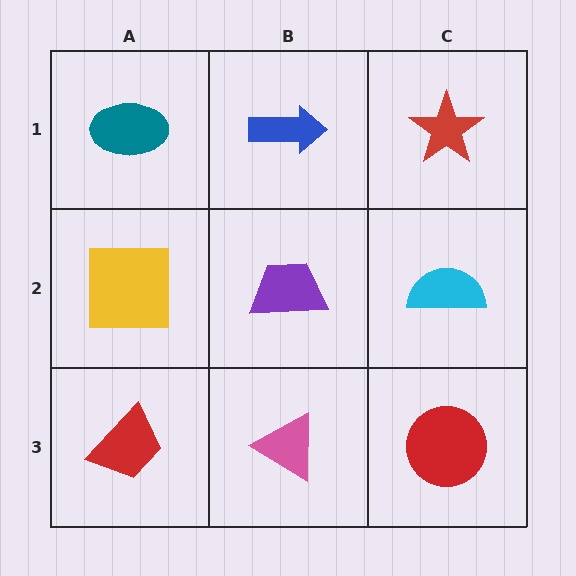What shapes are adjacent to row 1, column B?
A purple trapezoid (row 2, column B), a teal ellipse (row 1, column A), a red star (row 1, column C).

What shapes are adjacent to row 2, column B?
A blue arrow (row 1, column B), a pink triangle (row 3, column B), a yellow square (row 2, column A), a cyan semicircle (row 2, column C).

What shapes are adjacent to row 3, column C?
A cyan semicircle (row 2, column C), a pink triangle (row 3, column B).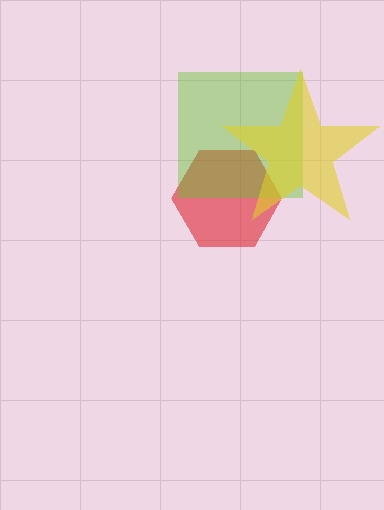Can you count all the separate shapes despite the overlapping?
Yes, there are 3 separate shapes.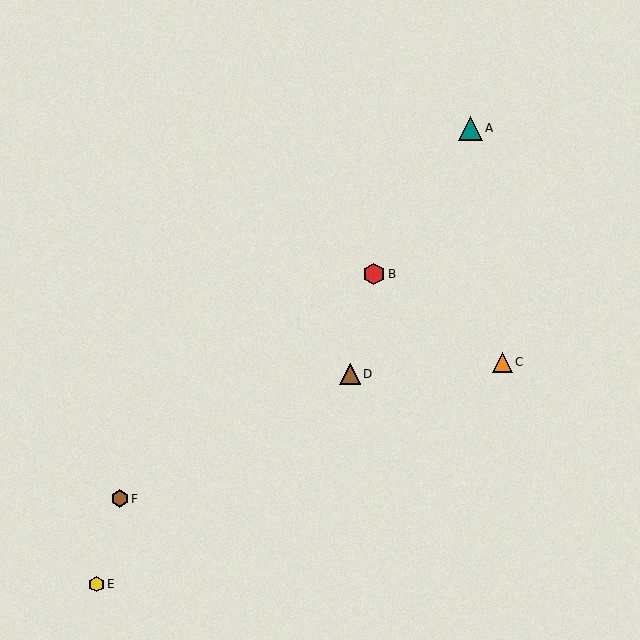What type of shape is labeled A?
Shape A is a teal triangle.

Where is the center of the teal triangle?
The center of the teal triangle is at (470, 128).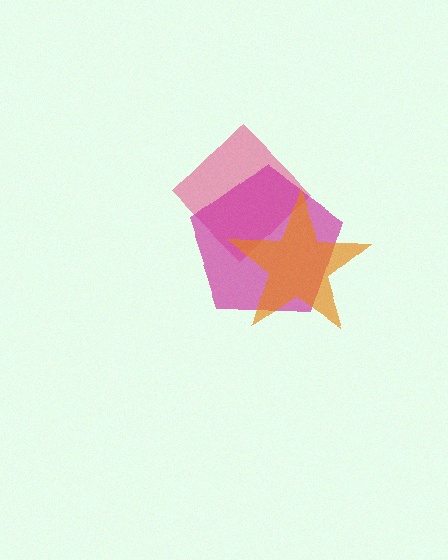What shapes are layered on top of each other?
The layered shapes are: a pink diamond, a magenta pentagon, an orange star.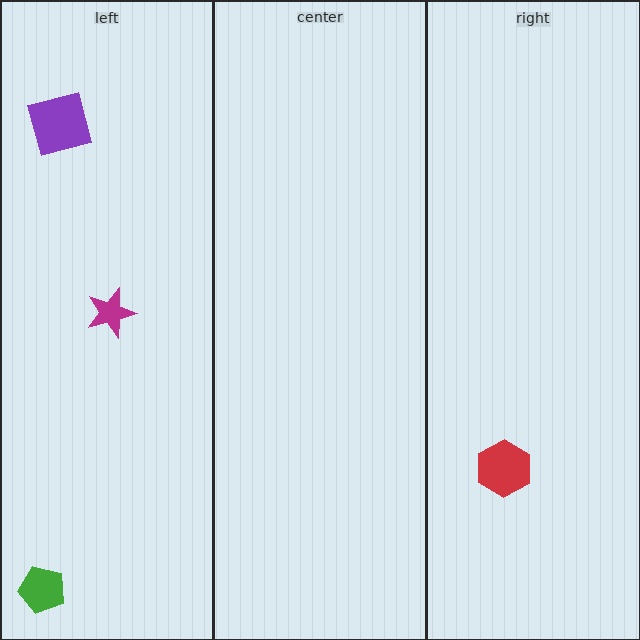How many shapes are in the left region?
3.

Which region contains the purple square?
The left region.